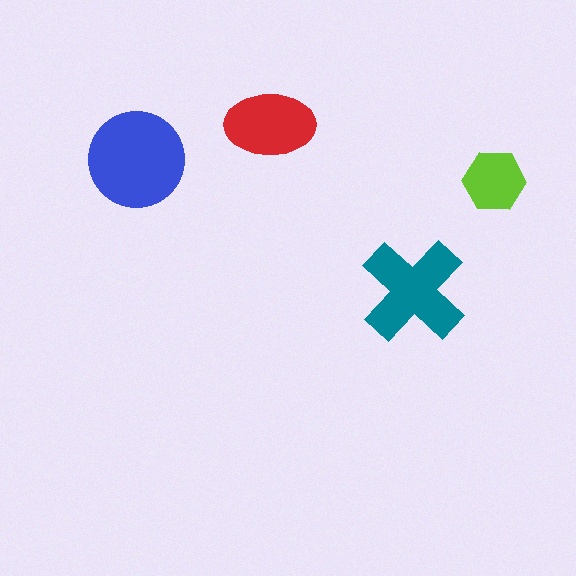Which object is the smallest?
The lime hexagon.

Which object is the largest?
The blue circle.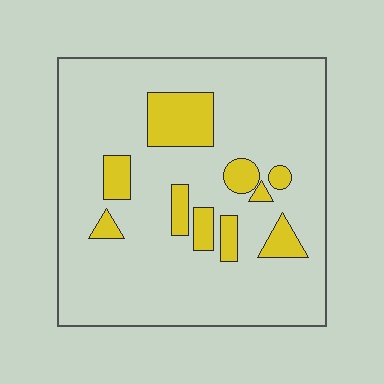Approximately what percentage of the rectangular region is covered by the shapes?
Approximately 15%.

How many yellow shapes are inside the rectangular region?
10.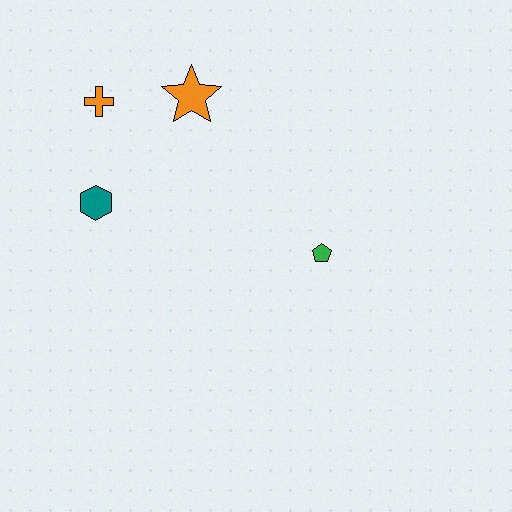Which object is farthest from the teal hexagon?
The green pentagon is farthest from the teal hexagon.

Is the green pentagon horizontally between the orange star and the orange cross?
No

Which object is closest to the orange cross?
The orange star is closest to the orange cross.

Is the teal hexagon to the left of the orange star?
Yes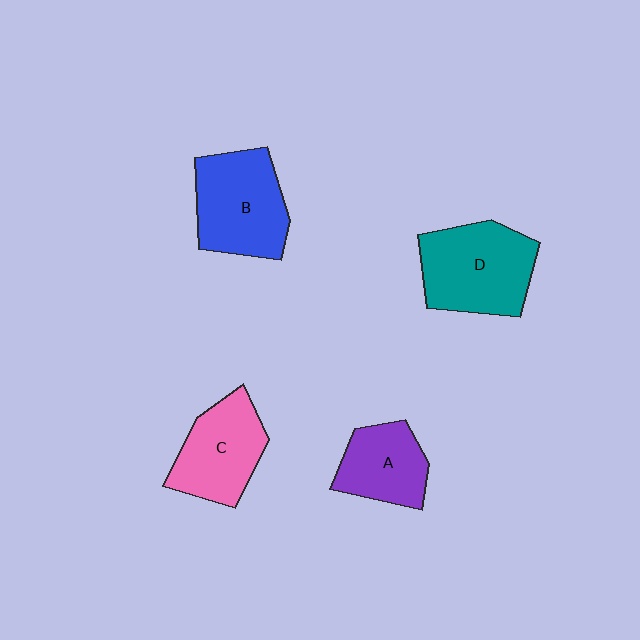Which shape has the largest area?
Shape D (teal).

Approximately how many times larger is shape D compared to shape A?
Approximately 1.5 times.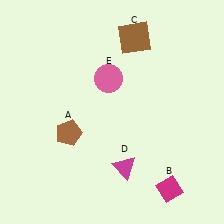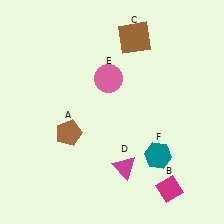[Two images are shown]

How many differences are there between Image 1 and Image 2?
There is 1 difference between the two images.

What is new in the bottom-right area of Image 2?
A teal hexagon (F) was added in the bottom-right area of Image 2.